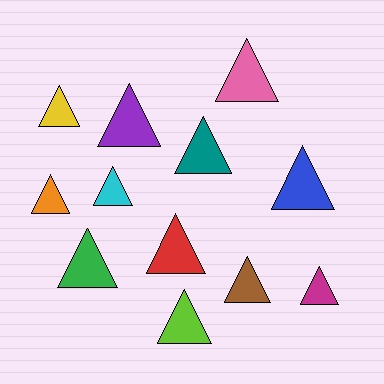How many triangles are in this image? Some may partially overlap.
There are 12 triangles.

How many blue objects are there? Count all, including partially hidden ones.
There is 1 blue object.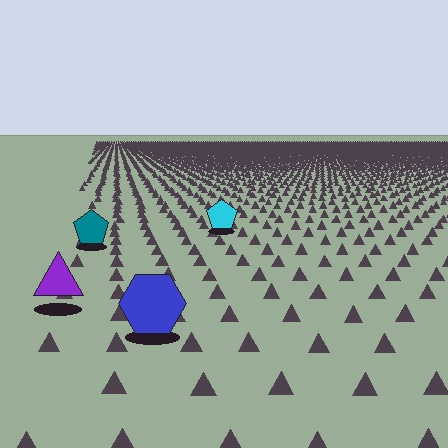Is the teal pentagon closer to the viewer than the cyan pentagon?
Yes. The teal pentagon is closer — you can tell from the texture gradient: the ground texture is coarser near it.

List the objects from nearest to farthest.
From nearest to farthest: the blue hexagon, the purple triangle, the teal pentagon, the cyan pentagon.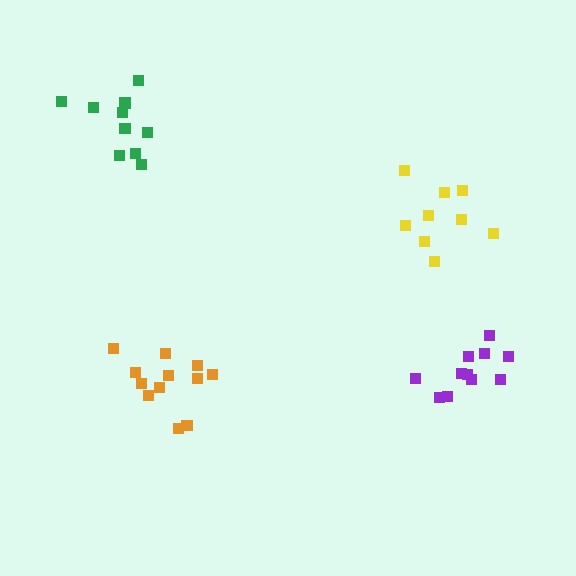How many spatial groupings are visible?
There are 4 spatial groupings.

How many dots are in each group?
Group 1: 11 dots, Group 2: 12 dots, Group 3: 9 dots, Group 4: 10 dots (42 total).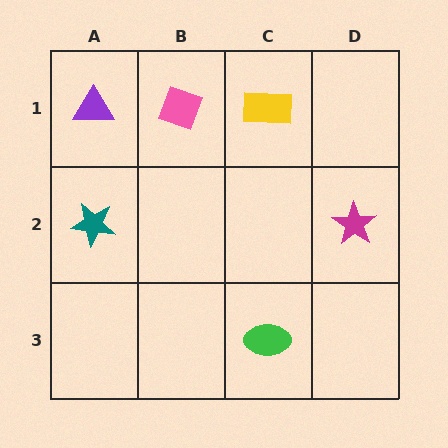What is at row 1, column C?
A yellow rectangle.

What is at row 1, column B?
A pink diamond.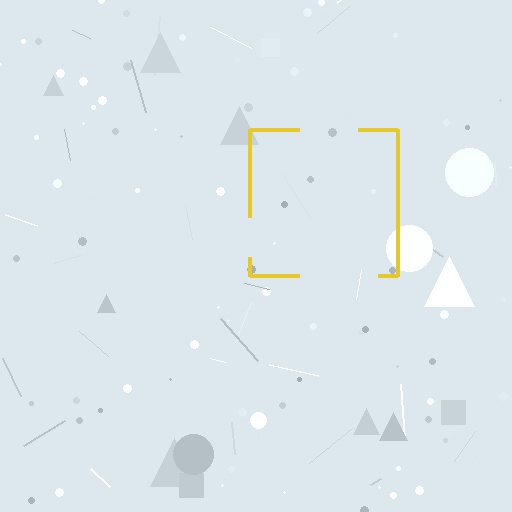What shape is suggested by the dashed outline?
The dashed outline suggests a square.